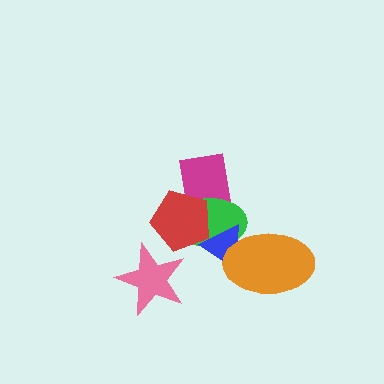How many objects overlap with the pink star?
0 objects overlap with the pink star.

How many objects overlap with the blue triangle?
3 objects overlap with the blue triangle.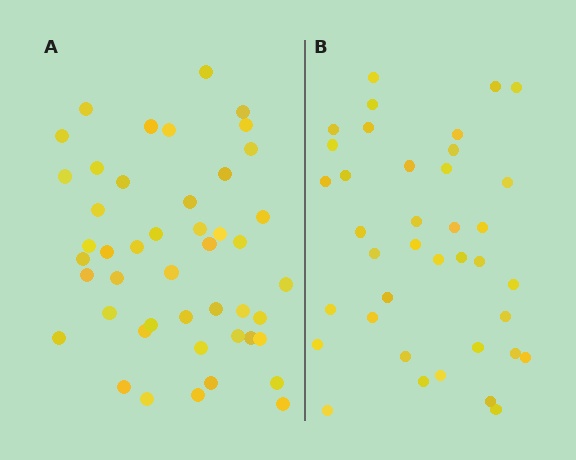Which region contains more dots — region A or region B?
Region A (the left region) has more dots.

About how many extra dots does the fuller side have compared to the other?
Region A has roughly 8 or so more dots than region B.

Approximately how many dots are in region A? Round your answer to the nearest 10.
About 50 dots. (The exact count is 46, which rounds to 50.)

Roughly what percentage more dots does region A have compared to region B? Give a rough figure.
About 20% more.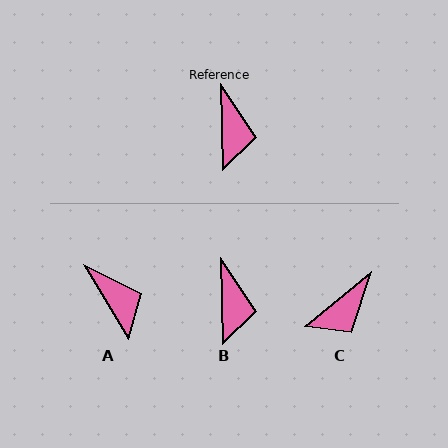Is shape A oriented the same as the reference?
No, it is off by about 30 degrees.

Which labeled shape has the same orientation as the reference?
B.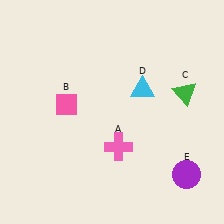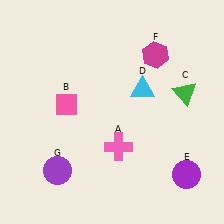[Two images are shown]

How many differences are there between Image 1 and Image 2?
There are 2 differences between the two images.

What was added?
A magenta hexagon (F), a purple circle (G) were added in Image 2.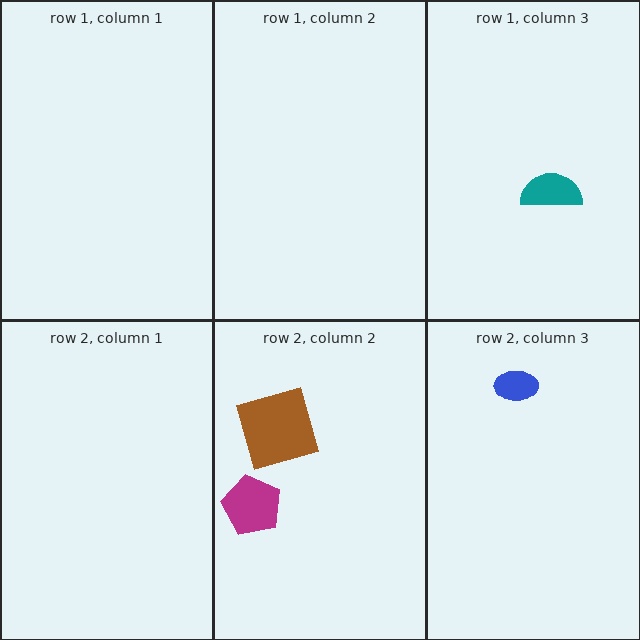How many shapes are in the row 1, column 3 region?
1.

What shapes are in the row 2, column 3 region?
The blue ellipse.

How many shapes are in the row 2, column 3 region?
1.